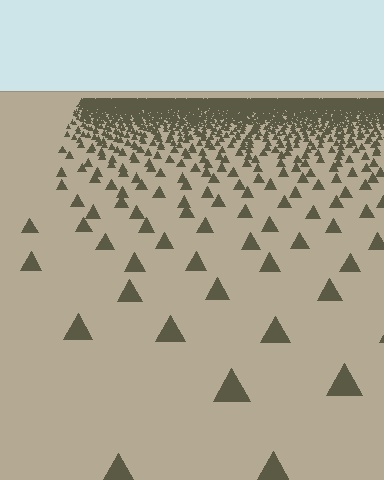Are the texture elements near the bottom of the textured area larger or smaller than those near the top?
Larger. Near the bottom, elements are closer to the viewer and appear at a bigger on-screen size.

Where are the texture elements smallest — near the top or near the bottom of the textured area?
Near the top.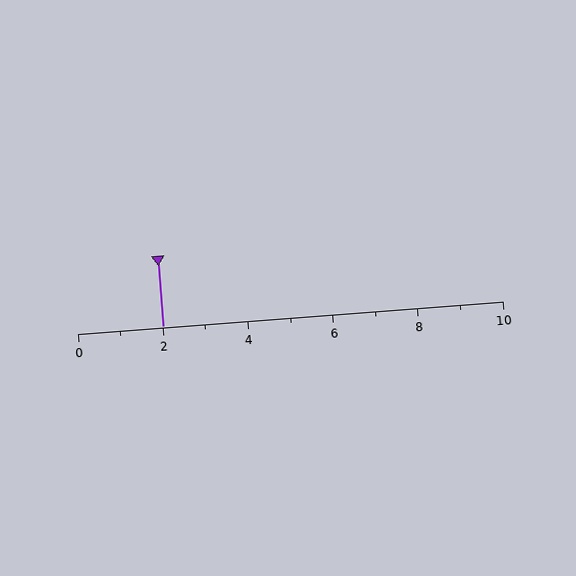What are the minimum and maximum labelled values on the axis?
The axis runs from 0 to 10.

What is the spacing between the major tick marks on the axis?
The major ticks are spaced 2 apart.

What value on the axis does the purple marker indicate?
The marker indicates approximately 2.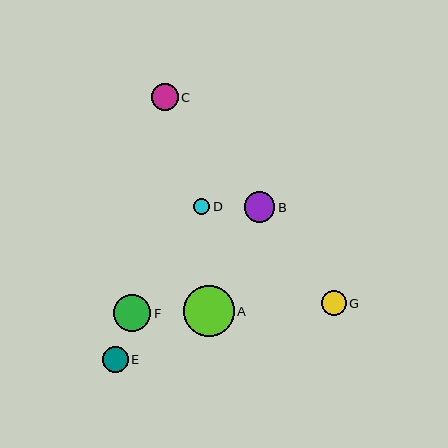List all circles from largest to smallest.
From largest to smallest: A, F, B, C, E, G, D.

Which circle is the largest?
Circle A is the largest with a size of approximately 51 pixels.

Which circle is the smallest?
Circle D is the smallest with a size of approximately 16 pixels.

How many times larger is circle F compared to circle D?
Circle F is approximately 2.3 times the size of circle D.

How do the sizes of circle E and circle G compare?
Circle E and circle G are approximately the same size.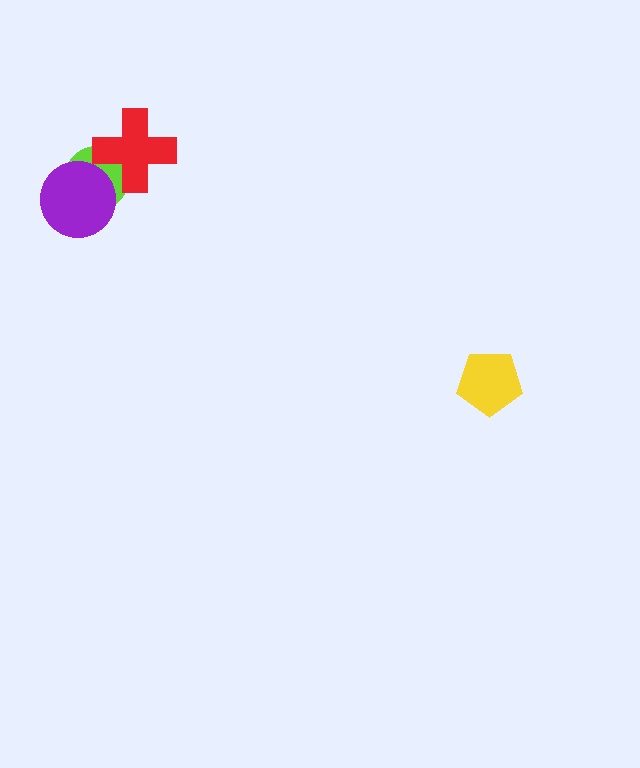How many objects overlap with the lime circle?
2 objects overlap with the lime circle.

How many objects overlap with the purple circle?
1 object overlaps with the purple circle.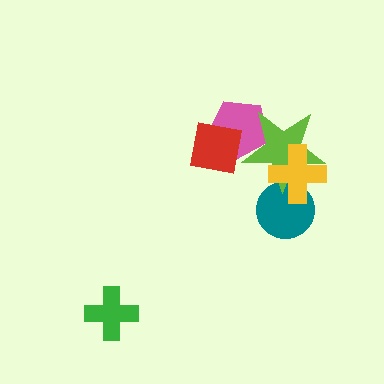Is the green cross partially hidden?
No, no other shape covers it.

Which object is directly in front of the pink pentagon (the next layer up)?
The lime star is directly in front of the pink pentagon.